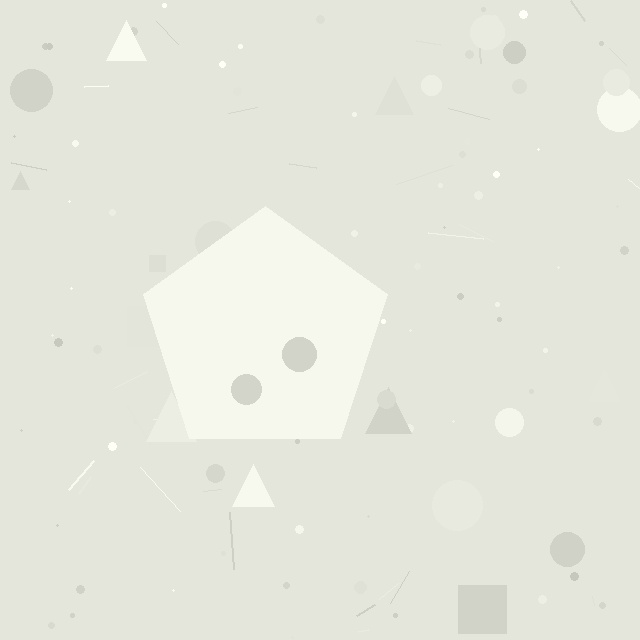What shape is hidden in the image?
A pentagon is hidden in the image.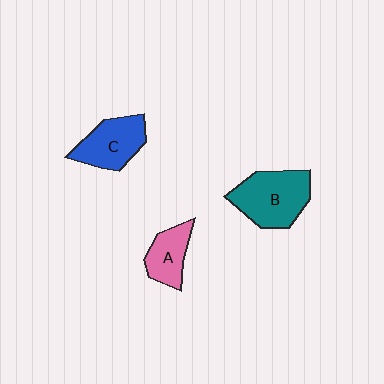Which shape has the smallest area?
Shape A (pink).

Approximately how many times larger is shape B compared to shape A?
Approximately 1.8 times.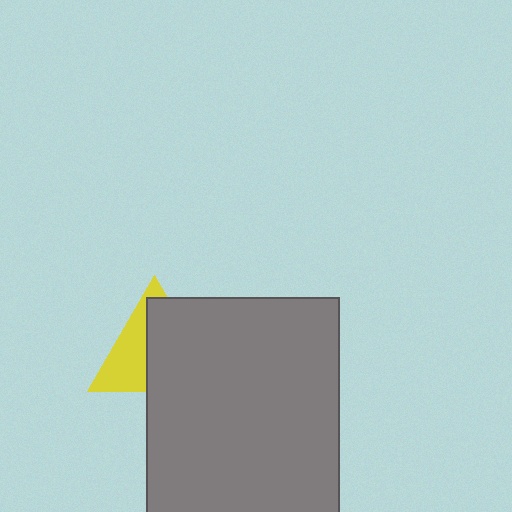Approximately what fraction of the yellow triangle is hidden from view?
Roughly 59% of the yellow triangle is hidden behind the gray rectangle.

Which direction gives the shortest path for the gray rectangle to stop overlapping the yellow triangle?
Moving right gives the shortest separation.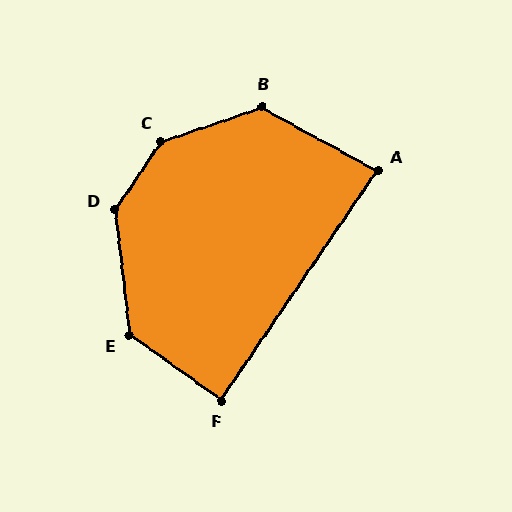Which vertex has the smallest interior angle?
A, at approximately 85 degrees.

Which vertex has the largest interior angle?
C, at approximately 143 degrees.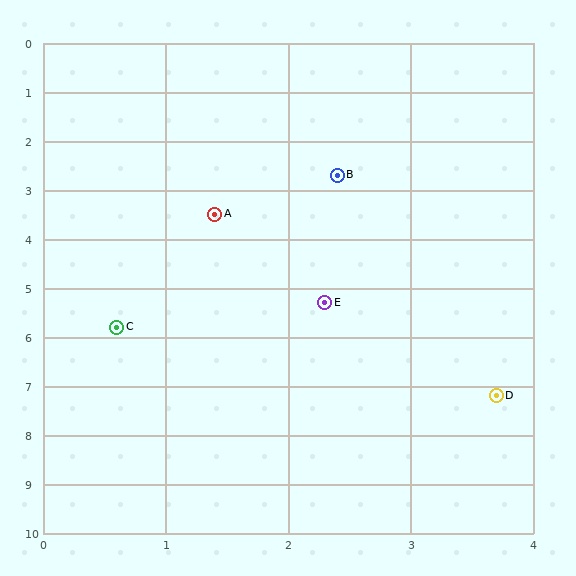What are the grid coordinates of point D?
Point D is at approximately (3.7, 7.2).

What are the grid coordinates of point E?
Point E is at approximately (2.3, 5.3).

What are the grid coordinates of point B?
Point B is at approximately (2.4, 2.7).